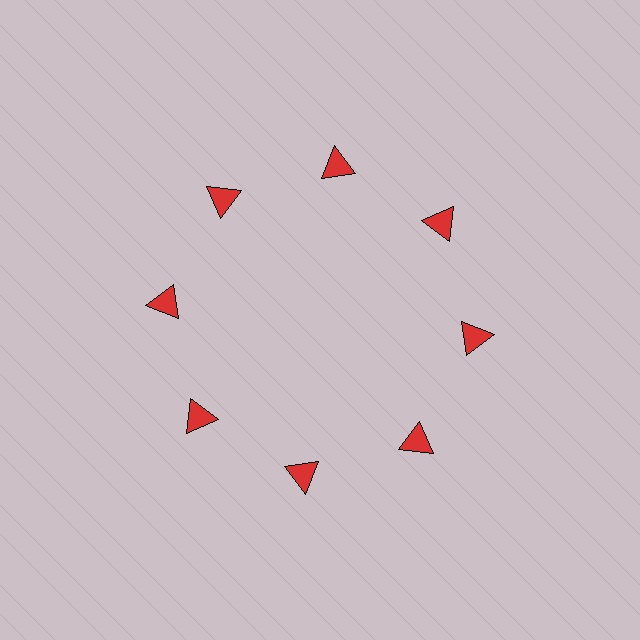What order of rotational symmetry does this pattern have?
This pattern has 8-fold rotational symmetry.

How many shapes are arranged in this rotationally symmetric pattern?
There are 8 shapes, arranged in 8 groups of 1.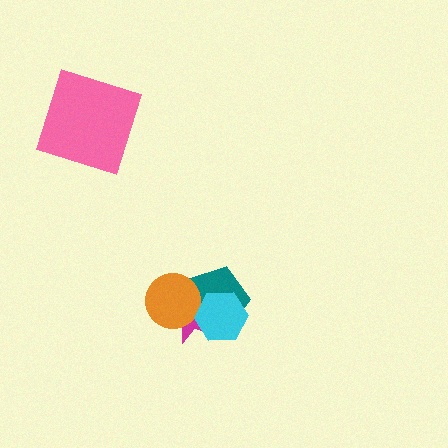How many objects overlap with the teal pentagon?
3 objects overlap with the teal pentagon.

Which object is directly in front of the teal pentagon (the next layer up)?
The magenta star is directly in front of the teal pentagon.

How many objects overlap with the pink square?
0 objects overlap with the pink square.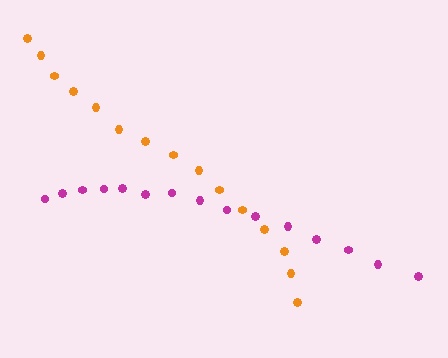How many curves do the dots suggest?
There are 2 distinct paths.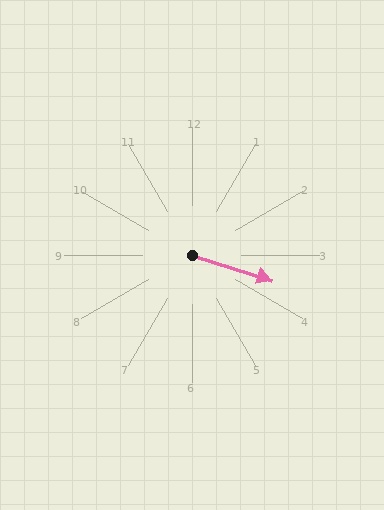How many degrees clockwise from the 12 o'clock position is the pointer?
Approximately 108 degrees.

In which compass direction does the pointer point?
East.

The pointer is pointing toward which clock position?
Roughly 4 o'clock.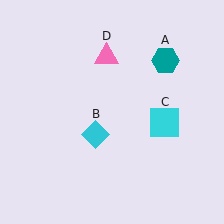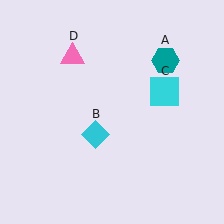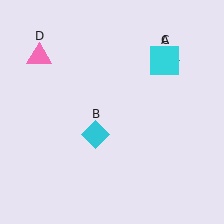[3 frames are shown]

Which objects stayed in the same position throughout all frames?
Teal hexagon (object A) and cyan diamond (object B) remained stationary.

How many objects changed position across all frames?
2 objects changed position: cyan square (object C), pink triangle (object D).